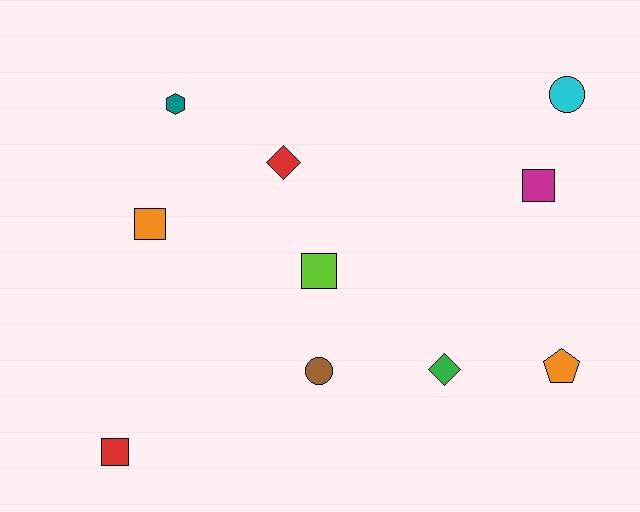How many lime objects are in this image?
There is 1 lime object.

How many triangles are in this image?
There are no triangles.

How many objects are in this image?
There are 10 objects.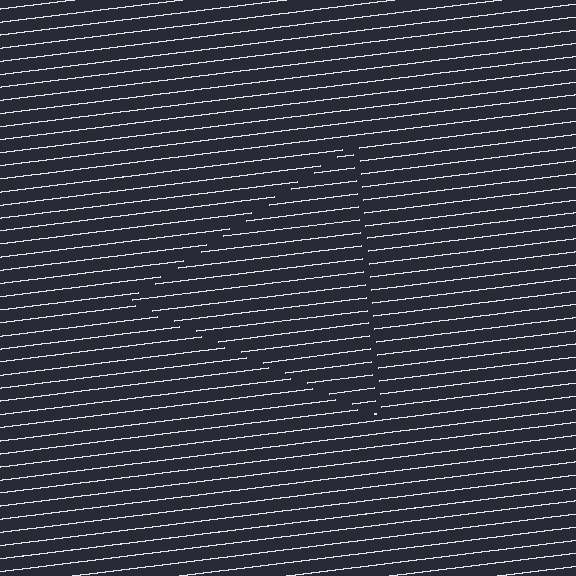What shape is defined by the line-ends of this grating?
An illusory triangle. The interior of the shape contains the same grating, shifted by half a period — the contour is defined by the phase discontinuity where line-ends from the inner and outer gratings abut.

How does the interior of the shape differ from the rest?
The interior of the shape contains the same grating, shifted by half a period — the contour is defined by the phase discontinuity where line-ends from the inner and outer gratings abut.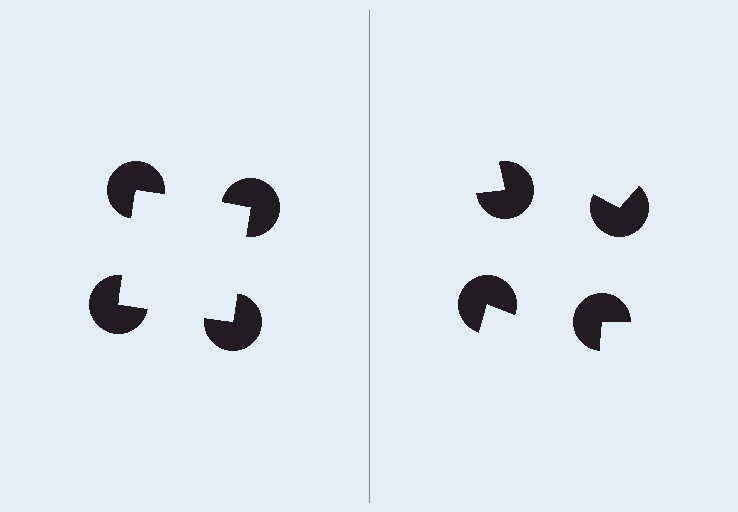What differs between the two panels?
The pac-man discs are positioned identically on both sides; only the wedge orientations differ. On the left they align to a square; on the right they are misaligned.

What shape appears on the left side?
An illusory square.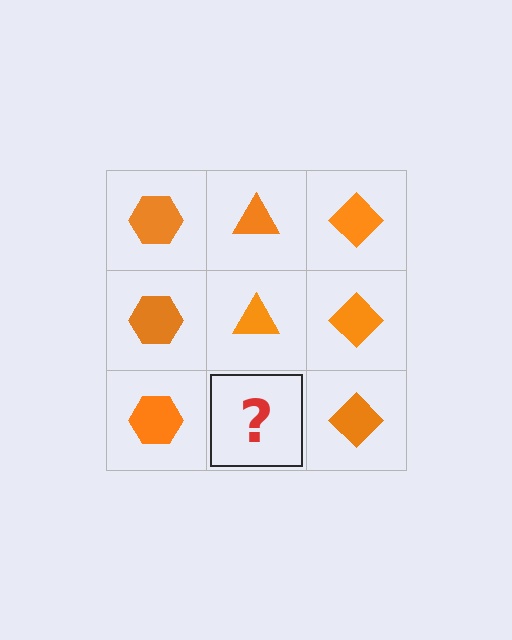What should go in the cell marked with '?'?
The missing cell should contain an orange triangle.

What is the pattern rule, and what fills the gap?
The rule is that each column has a consistent shape. The gap should be filled with an orange triangle.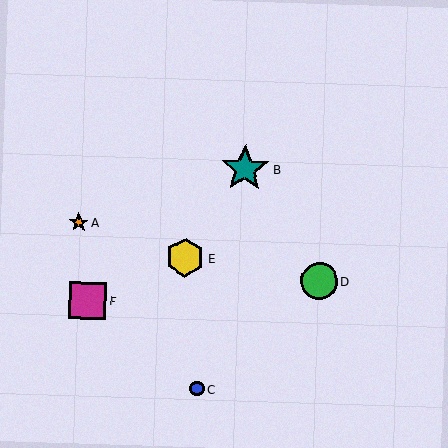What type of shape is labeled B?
Shape B is a teal star.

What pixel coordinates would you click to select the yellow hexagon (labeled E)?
Click at (185, 257) to select the yellow hexagon E.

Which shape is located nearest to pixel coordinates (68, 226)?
The orange star (labeled A) at (79, 222) is nearest to that location.